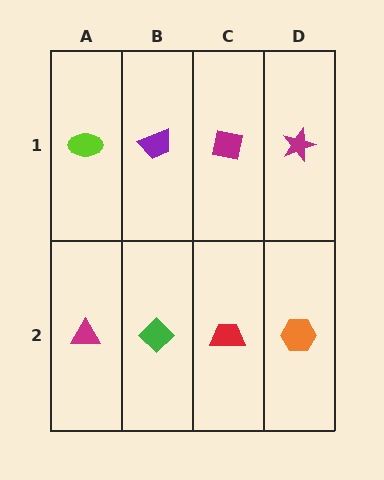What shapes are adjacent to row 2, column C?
A magenta square (row 1, column C), a green diamond (row 2, column B), an orange hexagon (row 2, column D).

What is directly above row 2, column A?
A lime ellipse.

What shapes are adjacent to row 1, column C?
A red trapezoid (row 2, column C), a purple trapezoid (row 1, column B), a magenta star (row 1, column D).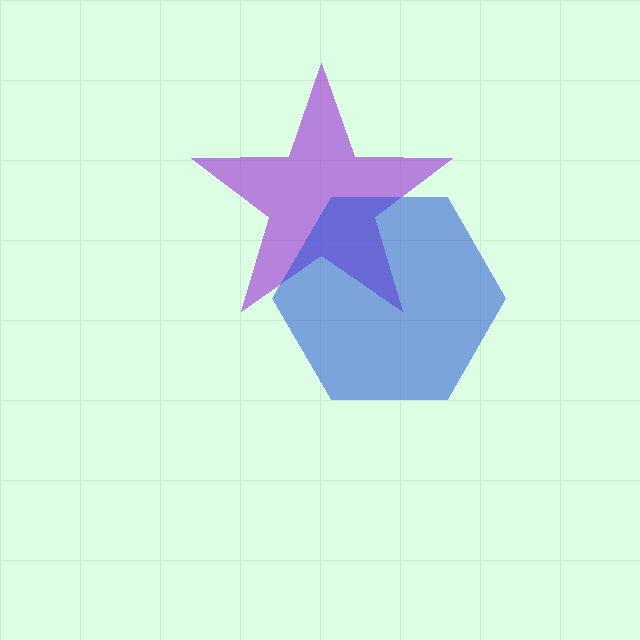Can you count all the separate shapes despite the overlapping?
Yes, there are 2 separate shapes.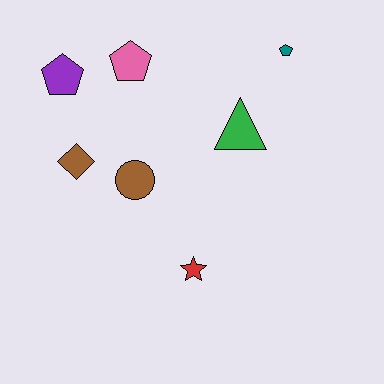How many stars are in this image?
There is 1 star.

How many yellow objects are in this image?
There are no yellow objects.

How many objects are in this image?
There are 7 objects.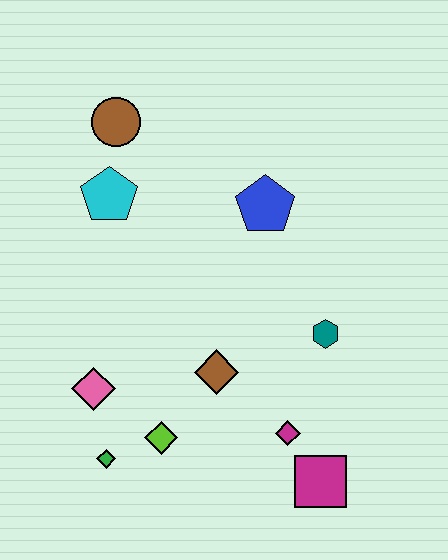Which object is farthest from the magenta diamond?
The brown circle is farthest from the magenta diamond.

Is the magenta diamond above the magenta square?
Yes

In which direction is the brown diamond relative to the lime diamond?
The brown diamond is above the lime diamond.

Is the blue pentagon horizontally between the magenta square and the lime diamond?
Yes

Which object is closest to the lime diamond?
The green diamond is closest to the lime diamond.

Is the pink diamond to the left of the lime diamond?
Yes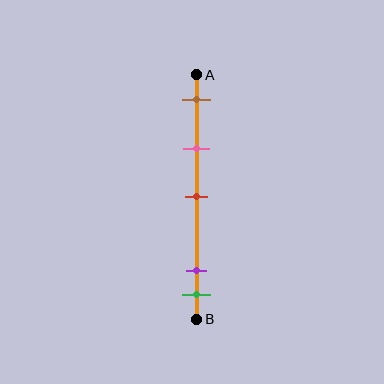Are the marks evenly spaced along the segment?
No, the marks are not evenly spaced.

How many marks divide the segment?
There are 5 marks dividing the segment.